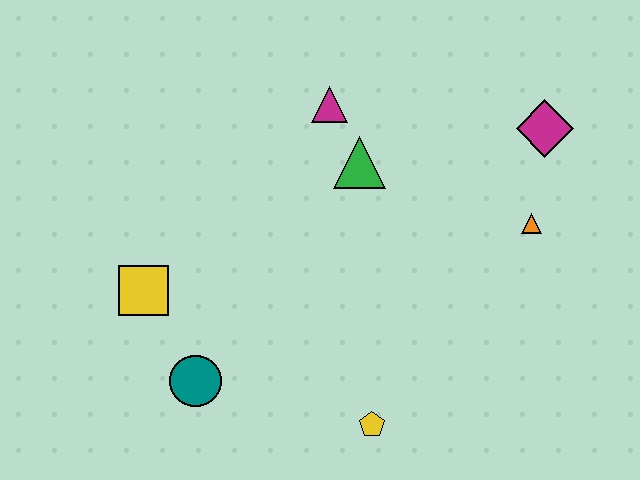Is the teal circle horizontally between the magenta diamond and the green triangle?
No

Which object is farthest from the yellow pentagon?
The magenta diamond is farthest from the yellow pentagon.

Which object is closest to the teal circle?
The yellow square is closest to the teal circle.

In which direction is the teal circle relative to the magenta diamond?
The teal circle is to the left of the magenta diamond.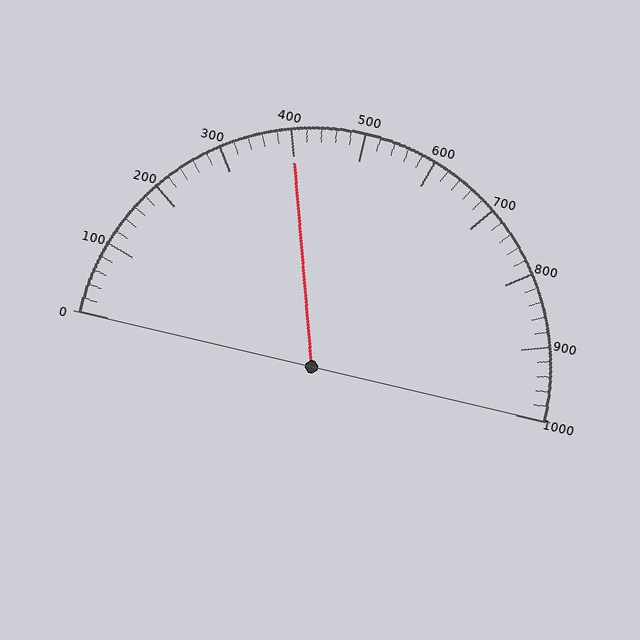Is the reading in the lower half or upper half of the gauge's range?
The reading is in the lower half of the range (0 to 1000).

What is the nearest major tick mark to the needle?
The nearest major tick mark is 400.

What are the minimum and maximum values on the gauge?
The gauge ranges from 0 to 1000.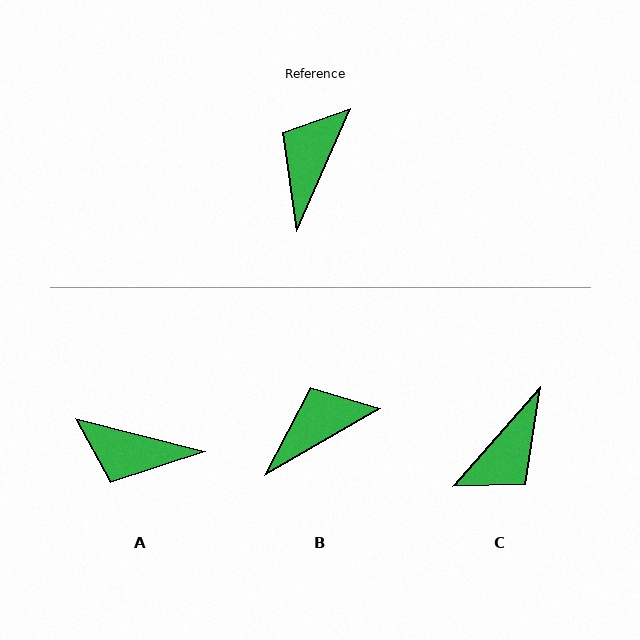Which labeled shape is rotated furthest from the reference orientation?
C, about 163 degrees away.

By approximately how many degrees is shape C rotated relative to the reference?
Approximately 163 degrees counter-clockwise.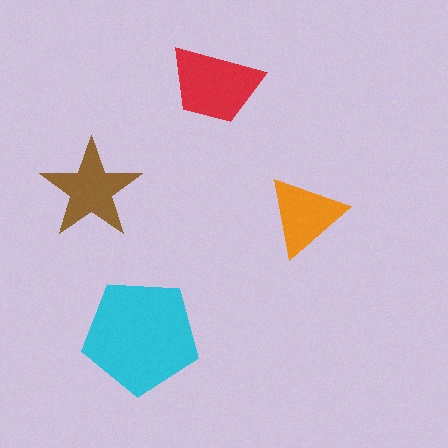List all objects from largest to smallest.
The cyan pentagon, the red trapezoid, the brown star, the orange triangle.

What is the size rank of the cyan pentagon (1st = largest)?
1st.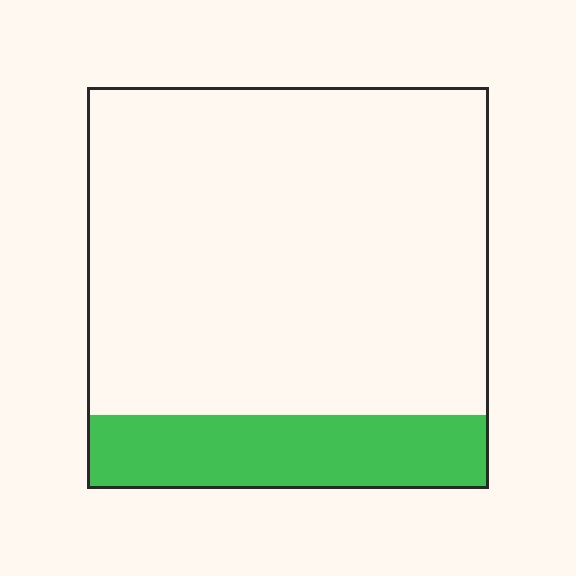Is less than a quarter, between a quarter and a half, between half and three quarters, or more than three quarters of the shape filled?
Less than a quarter.